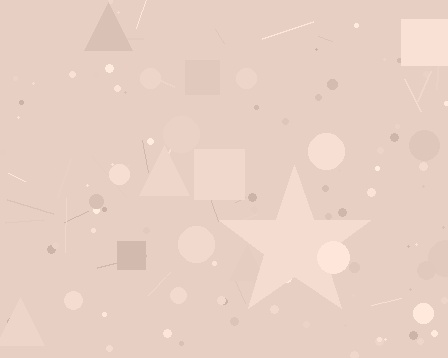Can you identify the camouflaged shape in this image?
The camouflaged shape is a star.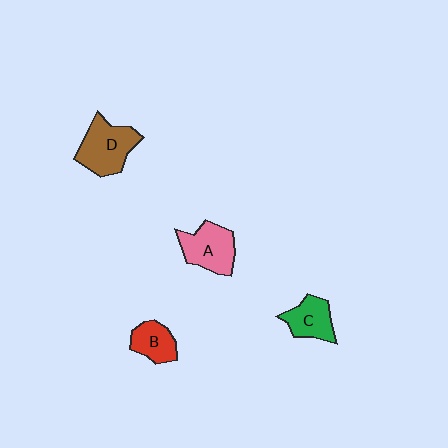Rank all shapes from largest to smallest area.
From largest to smallest: D (brown), A (pink), C (green), B (red).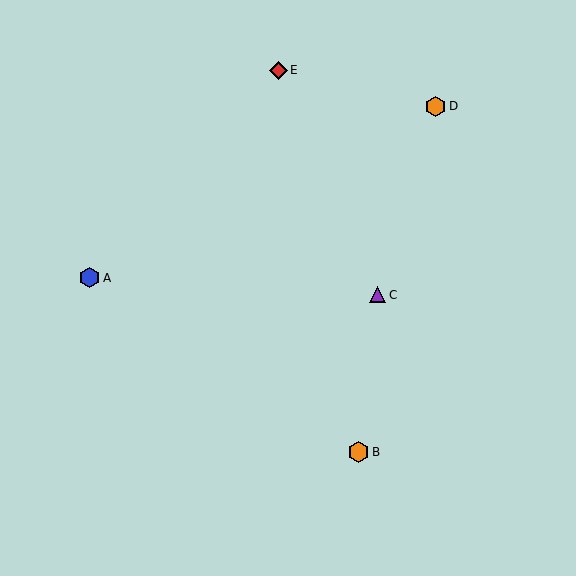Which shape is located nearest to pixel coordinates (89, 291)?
The blue hexagon (labeled A) at (89, 278) is nearest to that location.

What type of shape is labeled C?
Shape C is a purple triangle.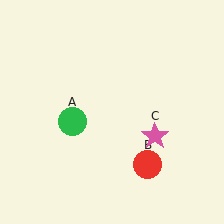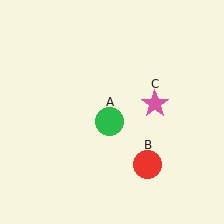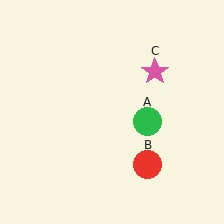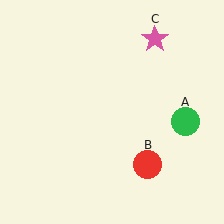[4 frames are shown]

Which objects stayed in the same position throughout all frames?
Red circle (object B) remained stationary.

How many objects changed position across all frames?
2 objects changed position: green circle (object A), pink star (object C).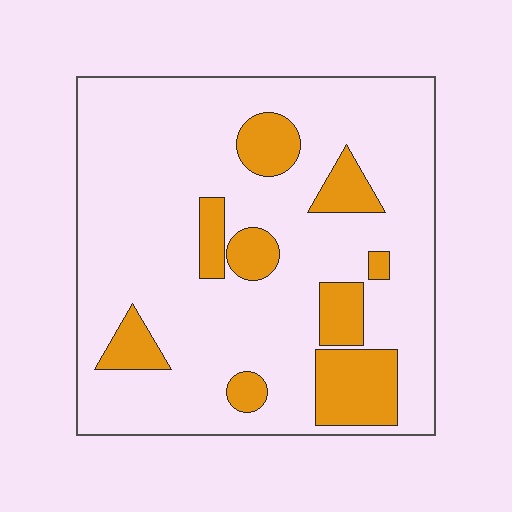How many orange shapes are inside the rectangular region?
9.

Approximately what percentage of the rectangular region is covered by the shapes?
Approximately 20%.